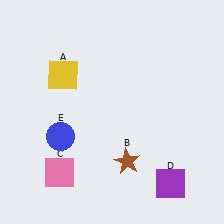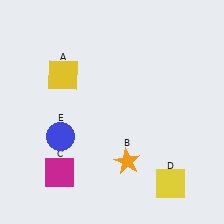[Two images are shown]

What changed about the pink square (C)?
In Image 1, C is pink. In Image 2, it changed to magenta.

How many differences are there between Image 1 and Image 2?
There are 3 differences between the two images.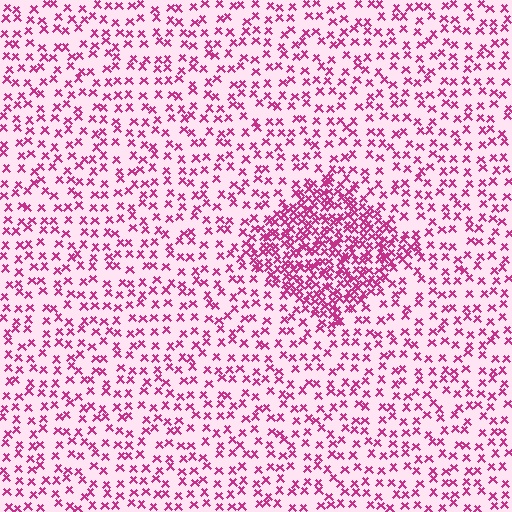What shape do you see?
I see a diamond.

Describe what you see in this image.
The image contains small magenta elements arranged at two different densities. A diamond-shaped region is visible where the elements are more densely packed than the surrounding area.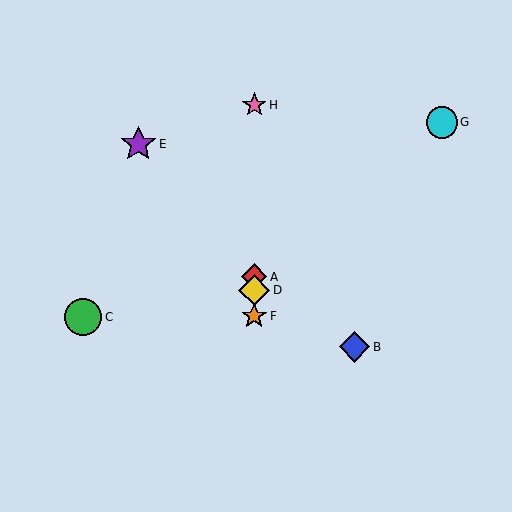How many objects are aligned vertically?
4 objects (A, D, F, H) are aligned vertically.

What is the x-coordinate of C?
Object C is at x≈83.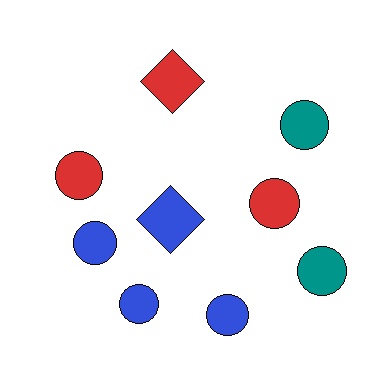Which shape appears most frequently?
Circle, with 7 objects.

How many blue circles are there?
There are 3 blue circles.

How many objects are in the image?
There are 9 objects.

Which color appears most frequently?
Blue, with 4 objects.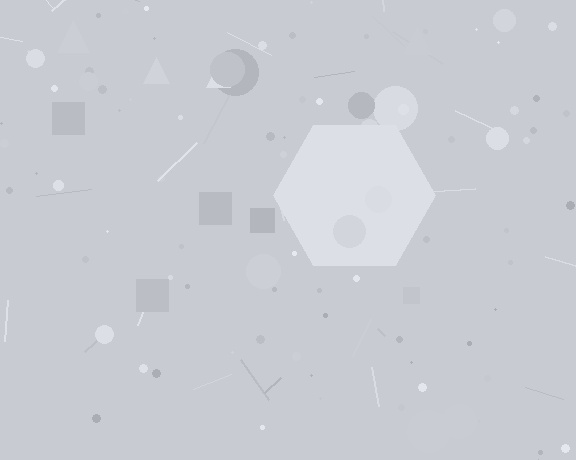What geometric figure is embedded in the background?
A hexagon is embedded in the background.